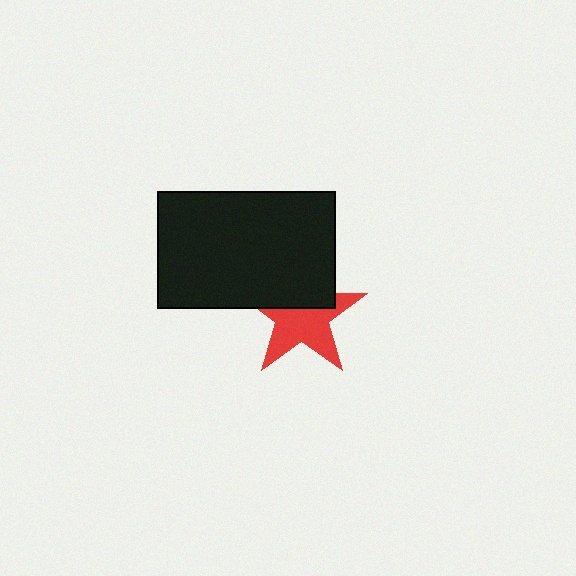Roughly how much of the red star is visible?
About half of it is visible (roughly 60%).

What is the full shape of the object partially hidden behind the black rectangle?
The partially hidden object is a red star.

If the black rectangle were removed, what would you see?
You would see the complete red star.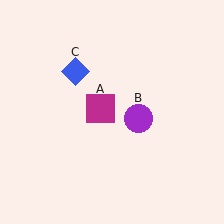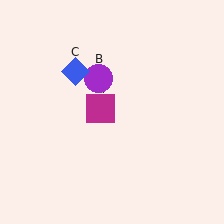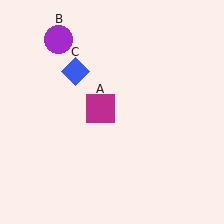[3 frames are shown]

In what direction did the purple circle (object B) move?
The purple circle (object B) moved up and to the left.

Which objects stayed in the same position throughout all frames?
Magenta square (object A) and blue diamond (object C) remained stationary.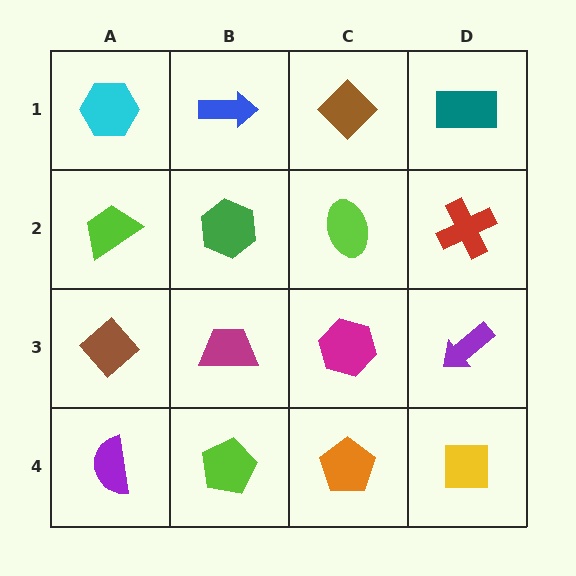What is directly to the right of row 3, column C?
A purple arrow.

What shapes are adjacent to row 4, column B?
A magenta trapezoid (row 3, column B), a purple semicircle (row 4, column A), an orange pentagon (row 4, column C).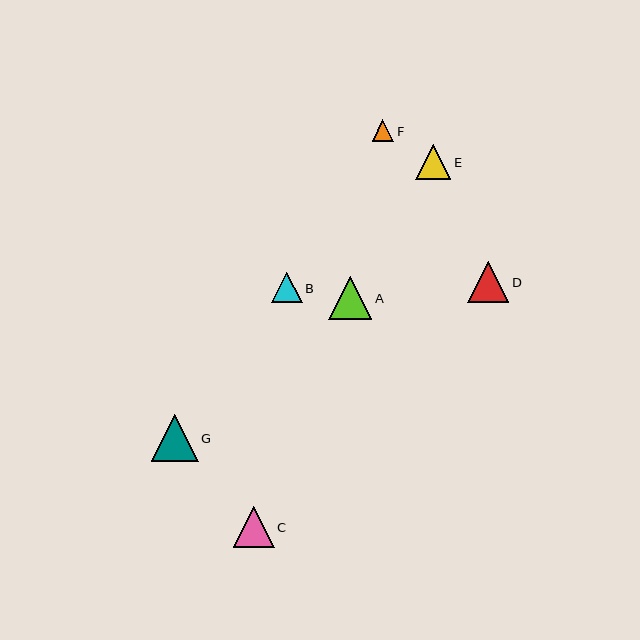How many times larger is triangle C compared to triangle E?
Triangle C is approximately 1.2 times the size of triangle E.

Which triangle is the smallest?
Triangle F is the smallest with a size of approximately 22 pixels.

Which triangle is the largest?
Triangle G is the largest with a size of approximately 47 pixels.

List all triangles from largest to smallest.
From largest to smallest: G, A, D, C, E, B, F.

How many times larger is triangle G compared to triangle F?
Triangle G is approximately 2.1 times the size of triangle F.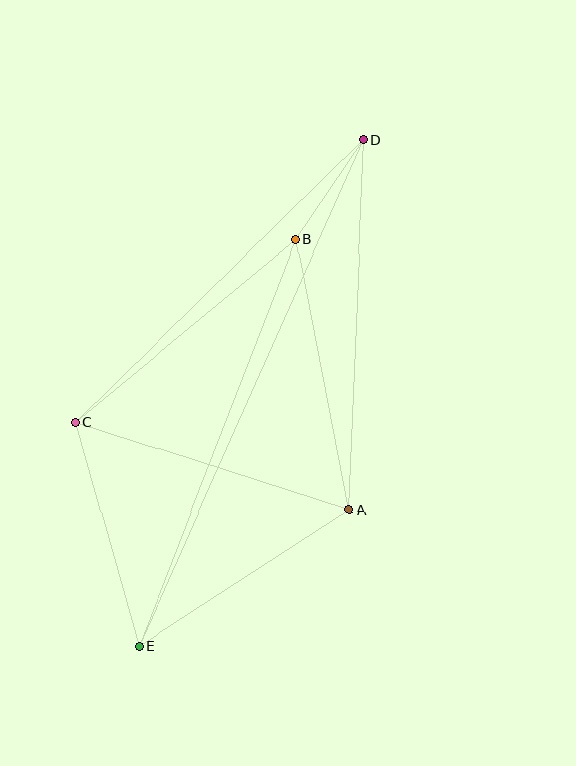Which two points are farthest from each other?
Points D and E are farthest from each other.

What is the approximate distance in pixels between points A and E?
The distance between A and E is approximately 250 pixels.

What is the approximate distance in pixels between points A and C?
The distance between A and C is approximately 288 pixels.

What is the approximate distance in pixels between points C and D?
The distance between C and D is approximately 404 pixels.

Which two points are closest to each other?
Points B and D are closest to each other.